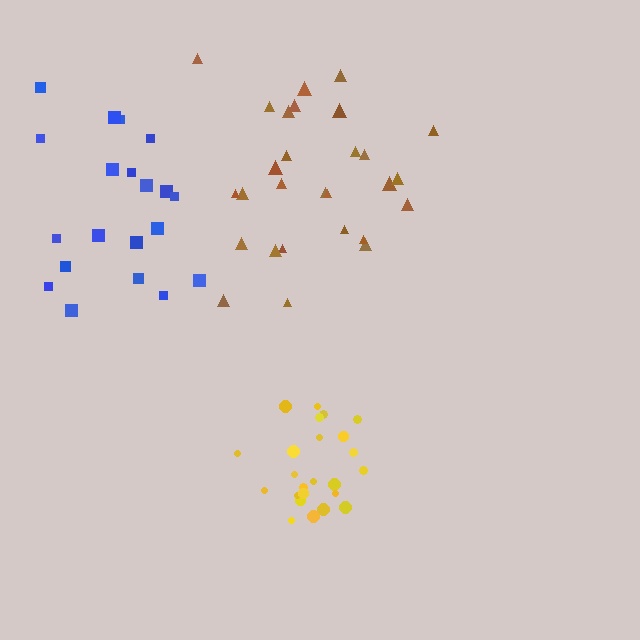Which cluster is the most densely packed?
Yellow.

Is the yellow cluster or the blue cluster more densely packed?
Yellow.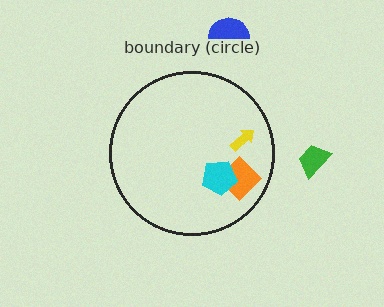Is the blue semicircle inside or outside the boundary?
Outside.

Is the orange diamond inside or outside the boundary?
Inside.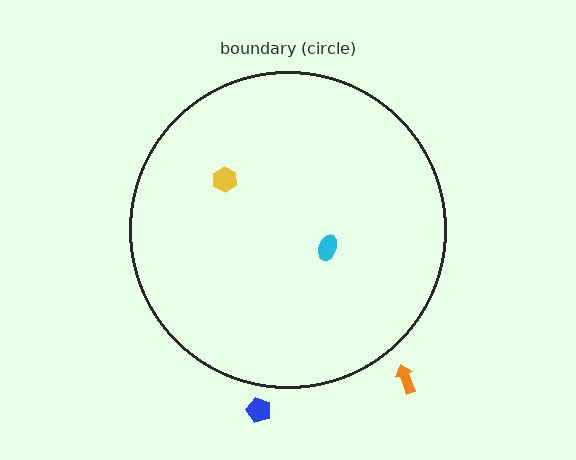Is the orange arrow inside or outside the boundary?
Outside.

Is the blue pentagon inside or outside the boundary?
Outside.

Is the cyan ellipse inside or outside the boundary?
Inside.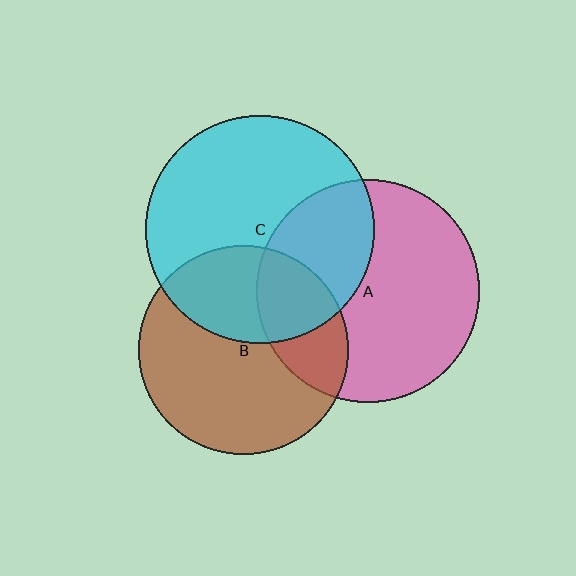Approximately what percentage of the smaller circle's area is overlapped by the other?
Approximately 35%.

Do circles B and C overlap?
Yes.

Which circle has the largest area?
Circle C (cyan).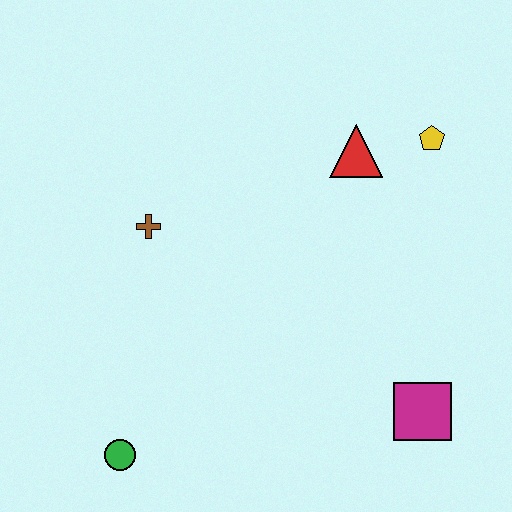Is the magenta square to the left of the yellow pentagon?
Yes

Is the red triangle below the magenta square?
No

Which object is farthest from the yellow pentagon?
The green circle is farthest from the yellow pentagon.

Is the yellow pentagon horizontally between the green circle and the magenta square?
No